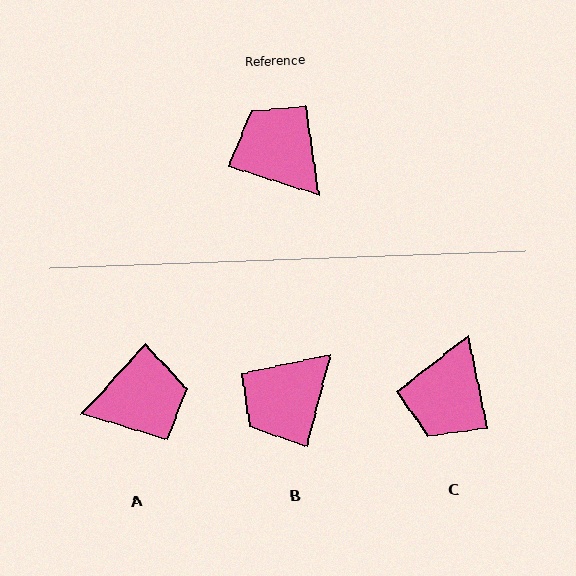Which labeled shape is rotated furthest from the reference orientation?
C, about 120 degrees away.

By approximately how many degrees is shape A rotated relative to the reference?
Approximately 115 degrees clockwise.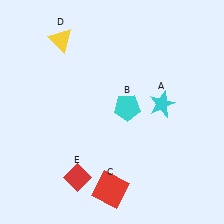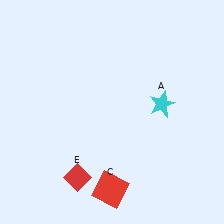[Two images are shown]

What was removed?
The yellow triangle (D), the cyan pentagon (B) were removed in Image 2.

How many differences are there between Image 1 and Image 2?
There are 2 differences between the two images.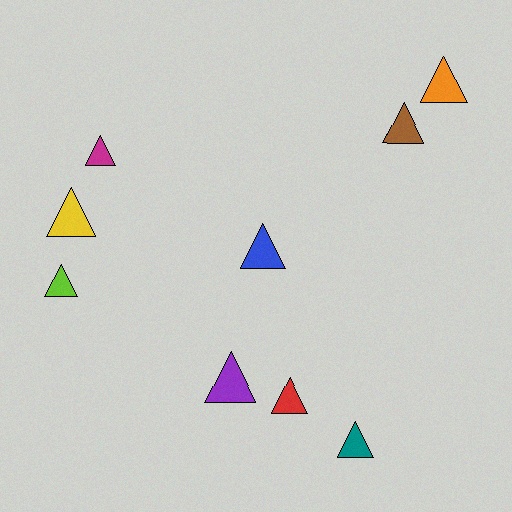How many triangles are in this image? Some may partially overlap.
There are 9 triangles.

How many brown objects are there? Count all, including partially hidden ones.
There is 1 brown object.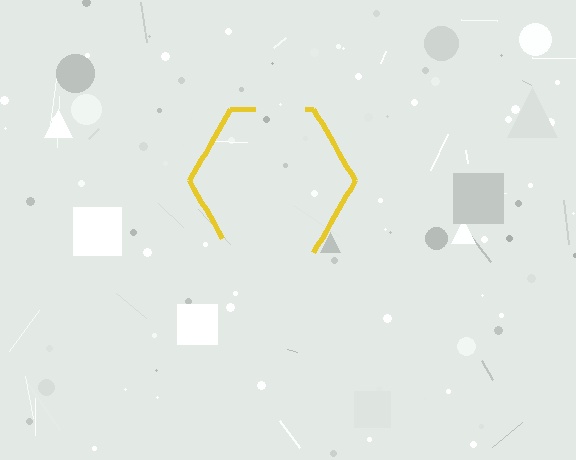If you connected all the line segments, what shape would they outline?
They would outline a hexagon.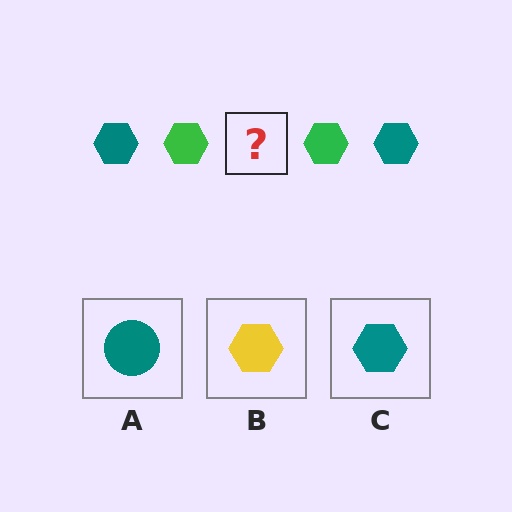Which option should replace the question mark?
Option C.